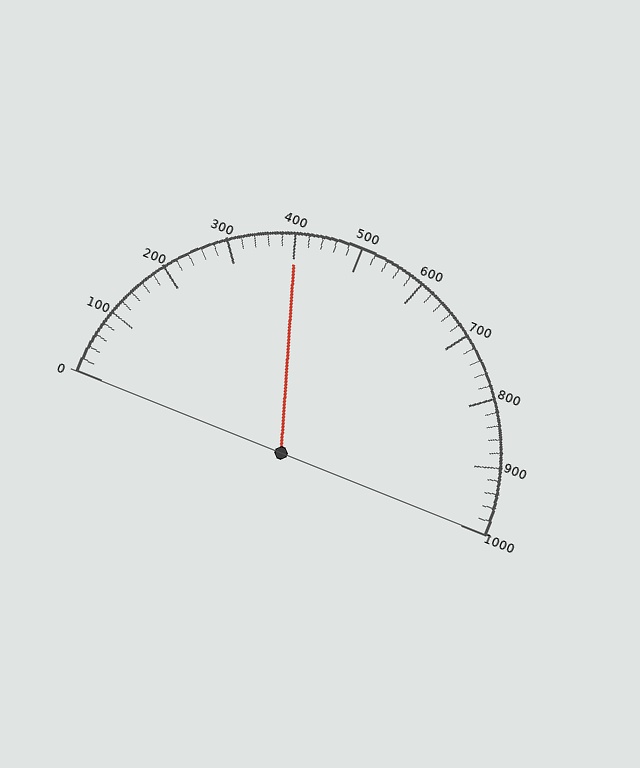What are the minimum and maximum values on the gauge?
The gauge ranges from 0 to 1000.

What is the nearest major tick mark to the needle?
The nearest major tick mark is 400.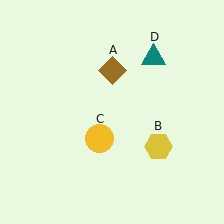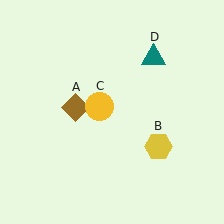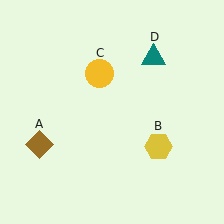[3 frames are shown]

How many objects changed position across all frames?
2 objects changed position: brown diamond (object A), yellow circle (object C).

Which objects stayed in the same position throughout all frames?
Yellow hexagon (object B) and teal triangle (object D) remained stationary.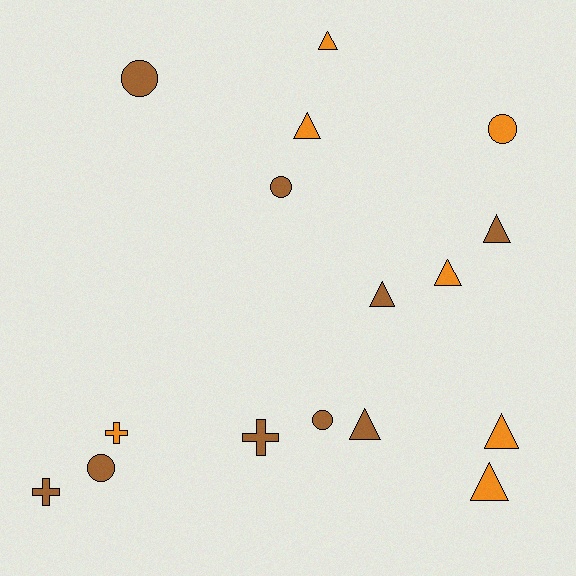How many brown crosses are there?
There are 2 brown crosses.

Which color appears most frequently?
Brown, with 9 objects.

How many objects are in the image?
There are 16 objects.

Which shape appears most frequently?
Triangle, with 8 objects.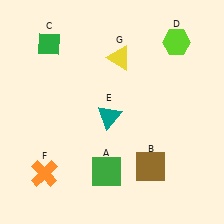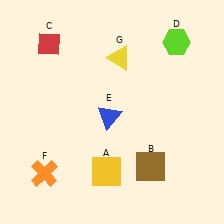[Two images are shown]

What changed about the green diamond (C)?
In Image 1, C is green. In Image 2, it changed to red.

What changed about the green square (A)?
In Image 1, A is green. In Image 2, it changed to yellow.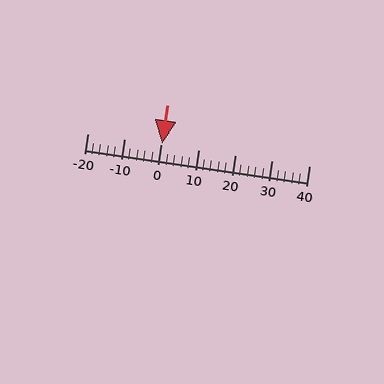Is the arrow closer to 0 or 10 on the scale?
The arrow is closer to 0.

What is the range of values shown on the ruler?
The ruler shows values from -20 to 40.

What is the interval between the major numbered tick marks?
The major tick marks are spaced 10 units apart.